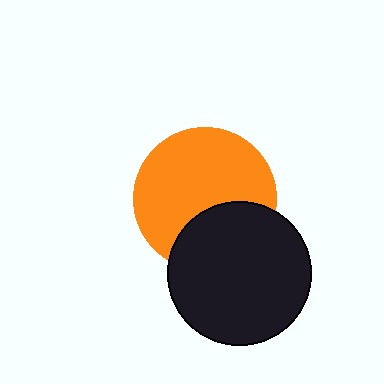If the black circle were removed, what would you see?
You would see the complete orange circle.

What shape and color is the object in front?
The object in front is a black circle.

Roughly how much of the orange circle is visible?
Most of it is visible (roughly 68%).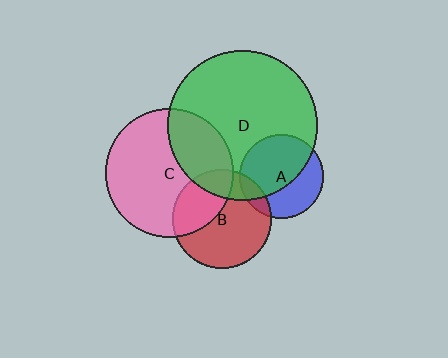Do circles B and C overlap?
Yes.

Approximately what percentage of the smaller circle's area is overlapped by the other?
Approximately 35%.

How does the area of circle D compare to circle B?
Approximately 2.3 times.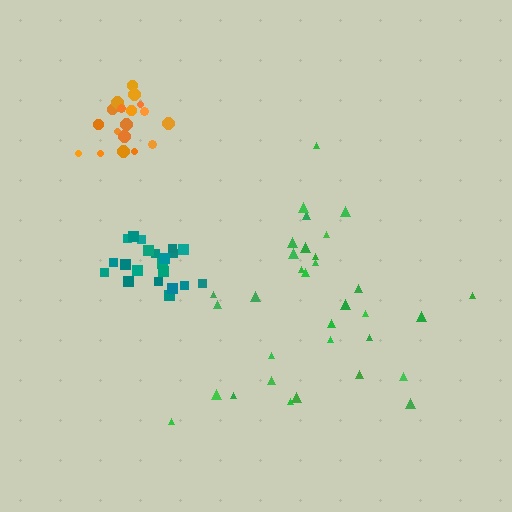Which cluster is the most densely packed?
Teal.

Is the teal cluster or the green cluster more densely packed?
Teal.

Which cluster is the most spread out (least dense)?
Green.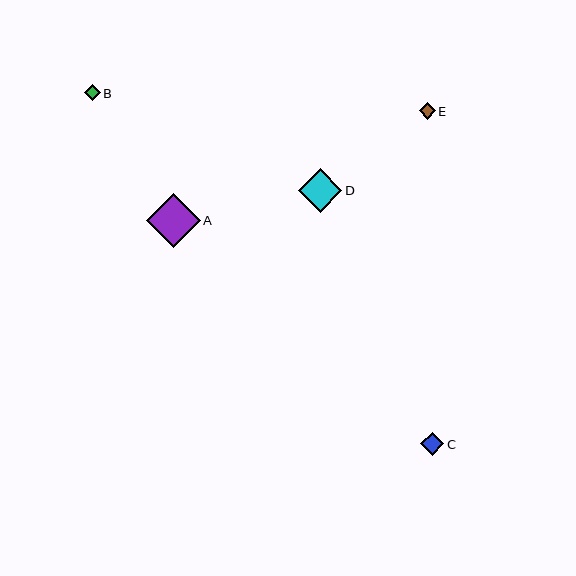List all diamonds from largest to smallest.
From largest to smallest: A, D, C, E, B.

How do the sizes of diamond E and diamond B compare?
Diamond E and diamond B are approximately the same size.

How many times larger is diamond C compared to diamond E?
Diamond C is approximately 1.4 times the size of diamond E.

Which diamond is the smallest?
Diamond B is the smallest with a size of approximately 15 pixels.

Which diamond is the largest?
Diamond A is the largest with a size of approximately 54 pixels.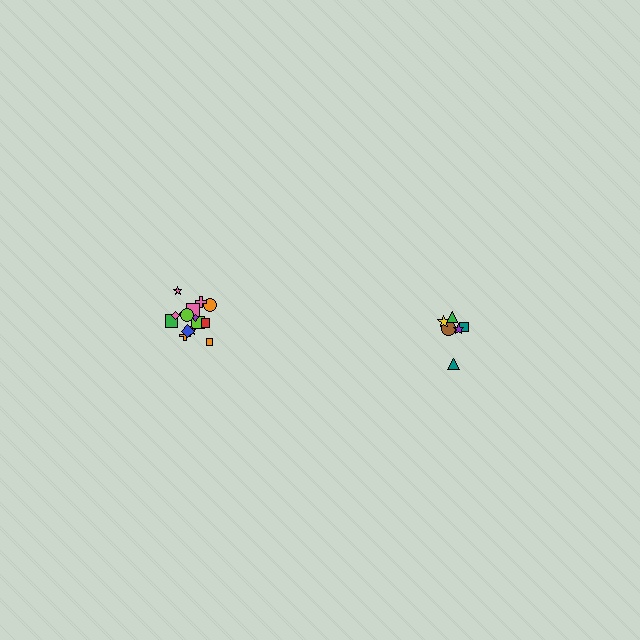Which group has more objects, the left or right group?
The left group.